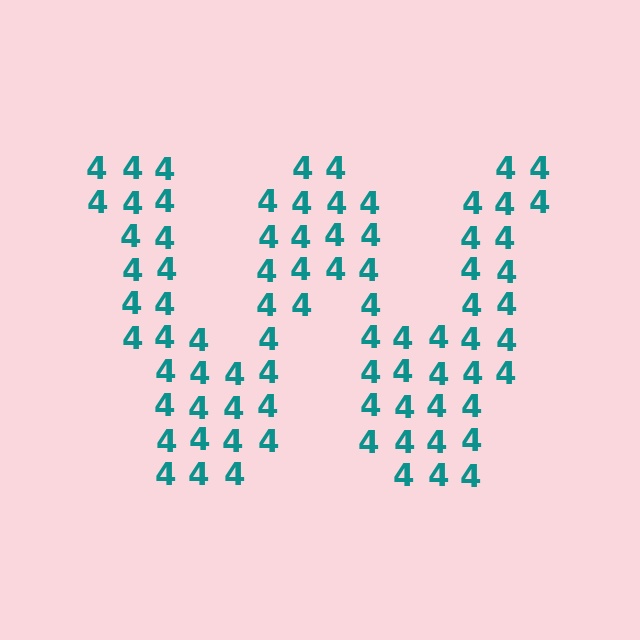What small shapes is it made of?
It is made of small digit 4's.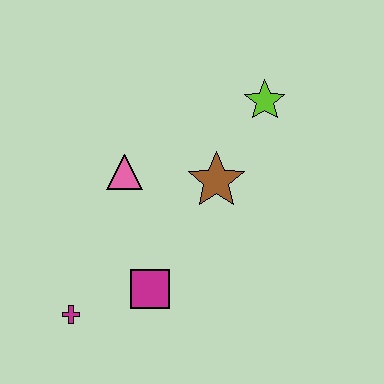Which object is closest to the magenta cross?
The magenta square is closest to the magenta cross.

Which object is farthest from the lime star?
The magenta cross is farthest from the lime star.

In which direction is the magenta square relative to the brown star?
The magenta square is below the brown star.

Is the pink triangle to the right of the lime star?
No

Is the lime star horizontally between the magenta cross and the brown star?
No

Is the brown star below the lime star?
Yes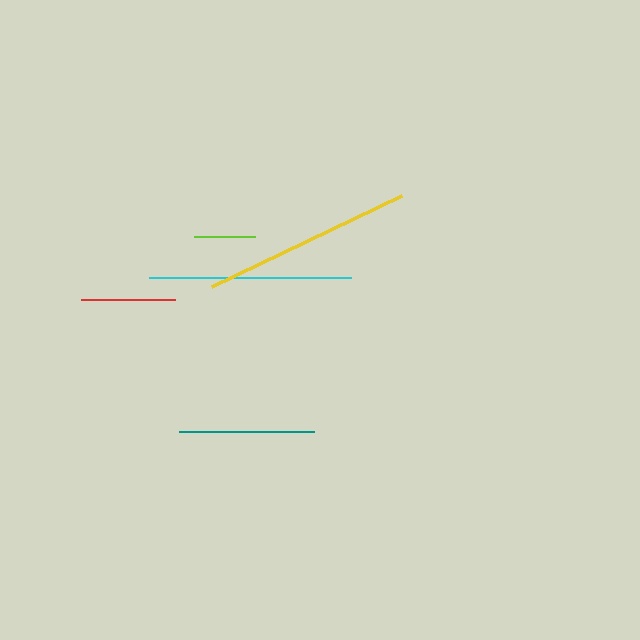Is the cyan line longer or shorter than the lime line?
The cyan line is longer than the lime line.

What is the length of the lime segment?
The lime segment is approximately 62 pixels long.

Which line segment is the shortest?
The lime line is the shortest at approximately 62 pixels.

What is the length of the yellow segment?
The yellow segment is approximately 210 pixels long.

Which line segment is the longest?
The yellow line is the longest at approximately 210 pixels.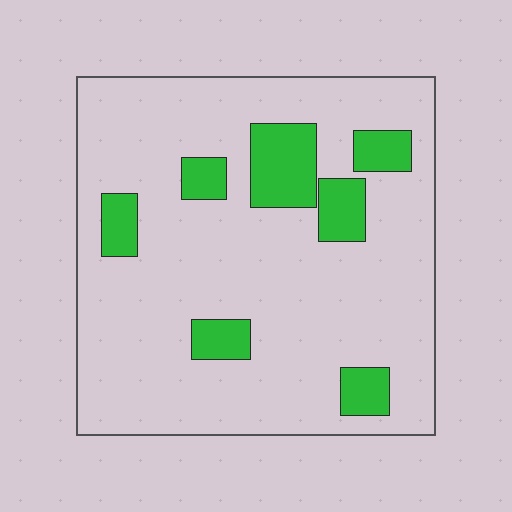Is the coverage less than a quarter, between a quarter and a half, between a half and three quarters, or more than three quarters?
Less than a quarter.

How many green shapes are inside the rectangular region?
7.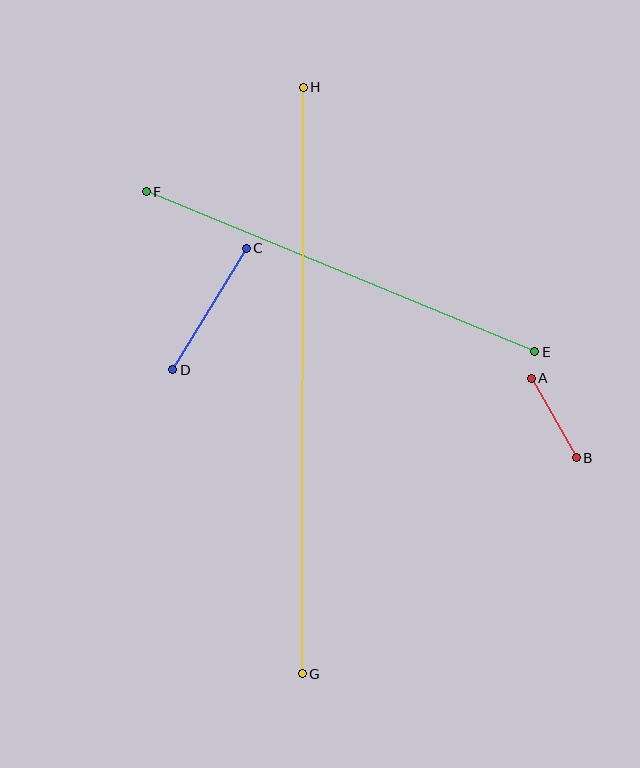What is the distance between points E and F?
The distance is approximately 420 pixels.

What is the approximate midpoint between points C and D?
The midpoint is at approximately (209, 309) pixels.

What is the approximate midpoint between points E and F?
The midpoint is at approximately (340, 272) pixels.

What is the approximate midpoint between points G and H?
The midpoint is at approximately (303, 381) pixels.